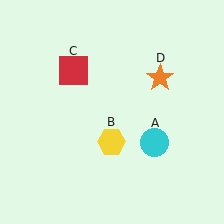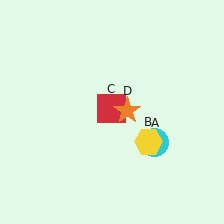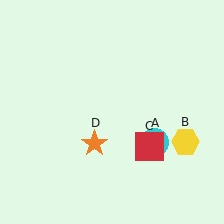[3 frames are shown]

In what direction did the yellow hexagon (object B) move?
The yellow hexagon (object B) moved right.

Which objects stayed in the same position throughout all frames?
Cyan circle (object A) remained stationary.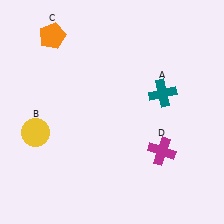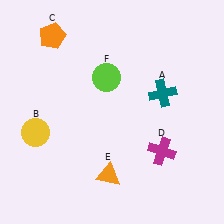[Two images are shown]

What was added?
An orange triangle (E), a lime circle (F) were added in Image 2.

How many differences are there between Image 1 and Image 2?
There are 2 differences between the two images.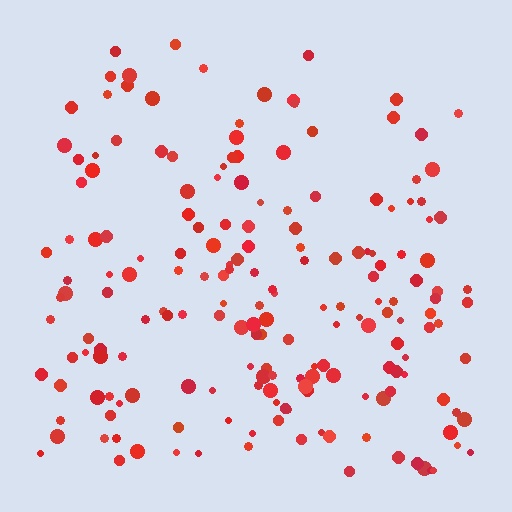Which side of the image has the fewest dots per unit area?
The top.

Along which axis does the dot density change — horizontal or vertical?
Vertical.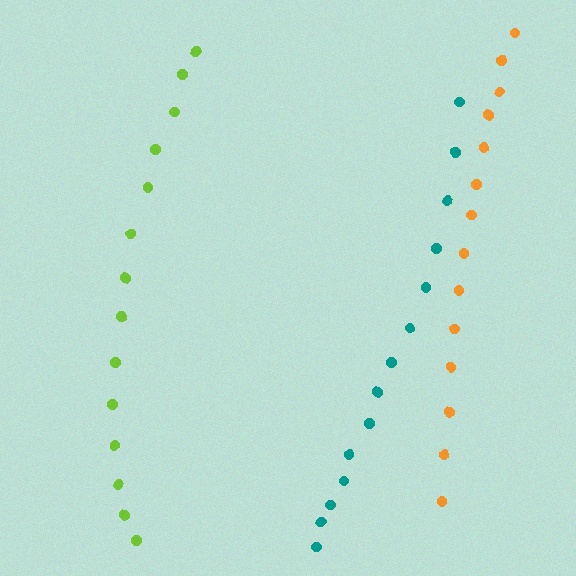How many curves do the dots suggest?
There are 3 distinct paths.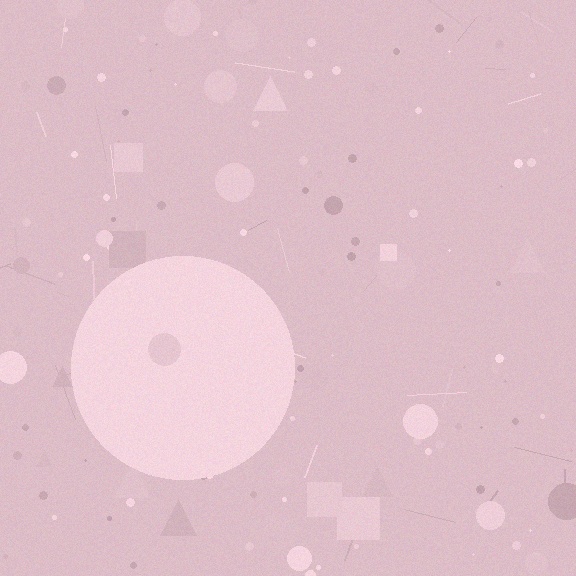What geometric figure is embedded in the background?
A circle is embedded in the background.